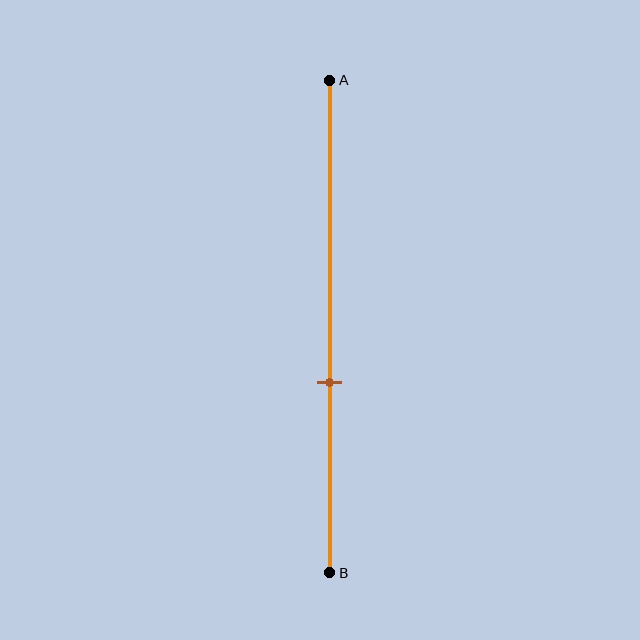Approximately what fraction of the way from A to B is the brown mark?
The brown mark is approximately 60% of the way from A to B.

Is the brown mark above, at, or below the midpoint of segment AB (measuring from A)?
The brown mark is below the midpoint of segment AB.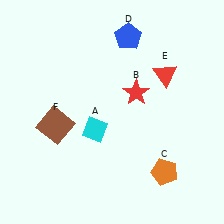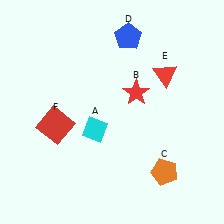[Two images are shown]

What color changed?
The square (F) changed from brown in Image 1 to red in Image 2.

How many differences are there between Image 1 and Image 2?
There is 1 difference between the two images.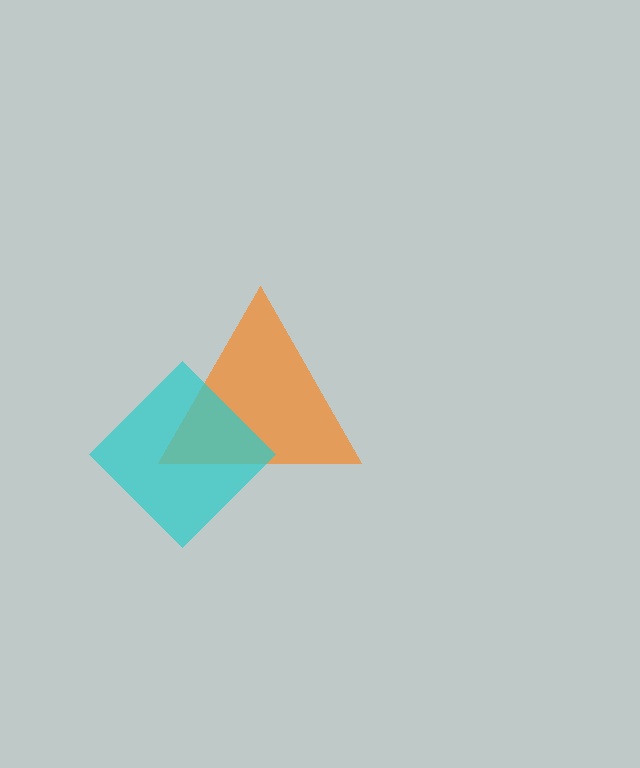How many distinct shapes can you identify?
There are 2 distinct shapes: an orange triangle, a cyan diamond.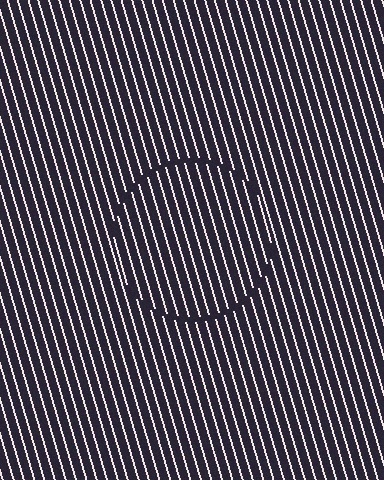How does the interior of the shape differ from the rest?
The interior of the shape contains the same grating, shifted by half a period — the contour is defined by the phase discontinuity where line-ends from the inner and outer gratings abut.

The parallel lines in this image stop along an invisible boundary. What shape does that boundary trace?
An illusory circle. The interior of the shape contains the same grating, shifted by half a period — the contour is defined by the phase discontinuity where line-ends from the inner and outer gratings abut.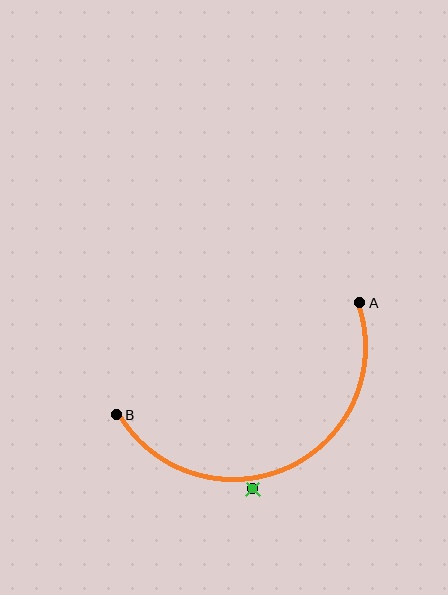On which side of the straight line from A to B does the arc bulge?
The arc bulges below the straight line connecting A and B.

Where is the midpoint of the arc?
The arc midpoint is the point on the curve farthest from the straight line joining A and B. It sits below that line.